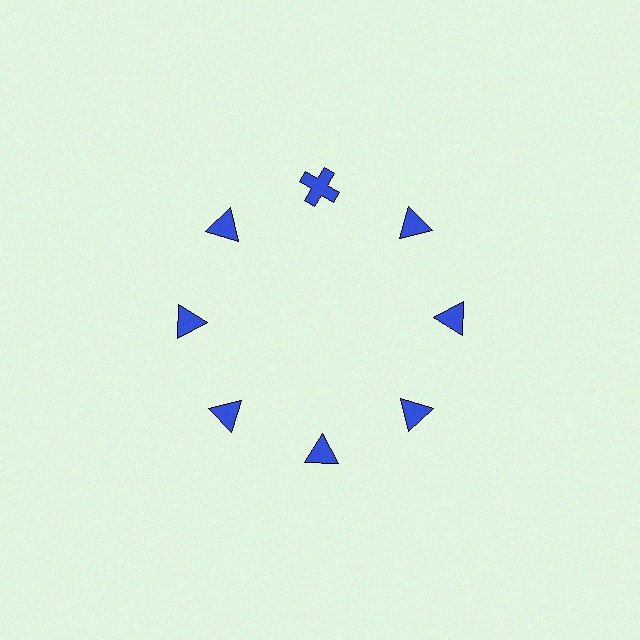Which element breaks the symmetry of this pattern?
The blue cross at roughly the 12 o'clock position breaks the symmetry. All other shapes are blue triangles.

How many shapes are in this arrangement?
There are 8 shapes arranged in a ring pattern.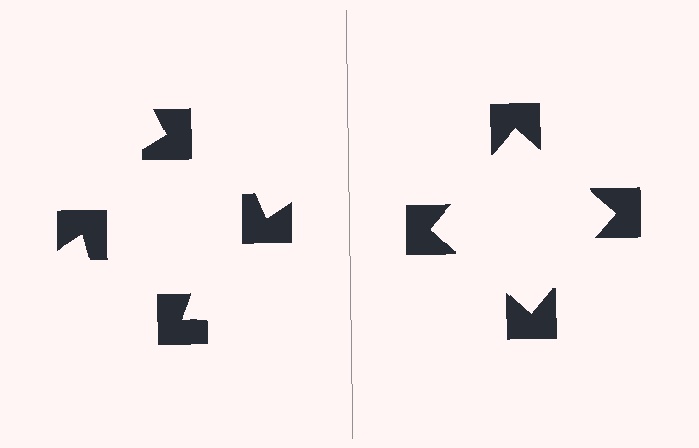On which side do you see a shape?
An illusory square appears on the right side. On the left side the wedge cuts are rotated, so no coherent shape forms.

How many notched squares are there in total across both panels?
8 — 4 on each side.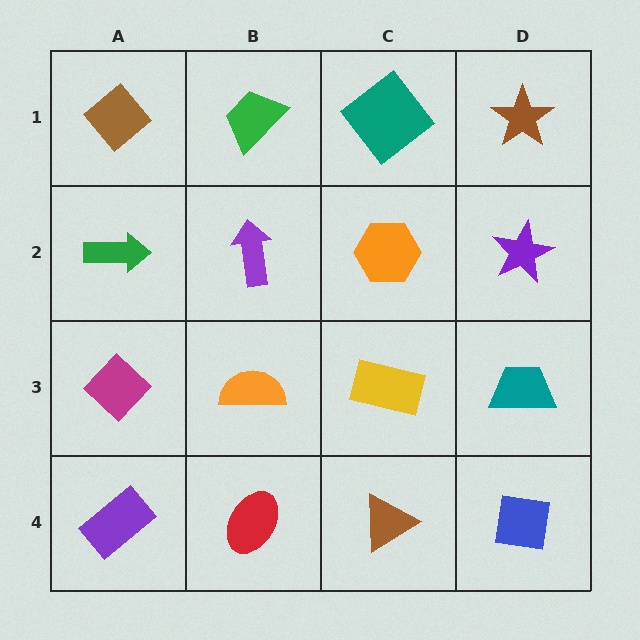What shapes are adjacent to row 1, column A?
A green arrow (row 2, column A), a green trapezoid (row 1, column B).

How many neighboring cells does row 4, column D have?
2.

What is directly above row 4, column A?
A magenta diamond.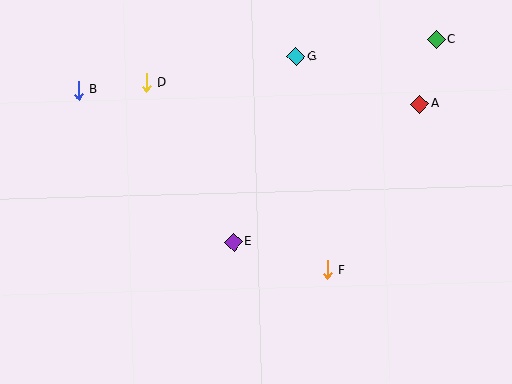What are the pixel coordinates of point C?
Point C is at (437, 40).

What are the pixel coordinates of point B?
Point B is at (78, 90).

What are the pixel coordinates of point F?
Point F is at (327, 270).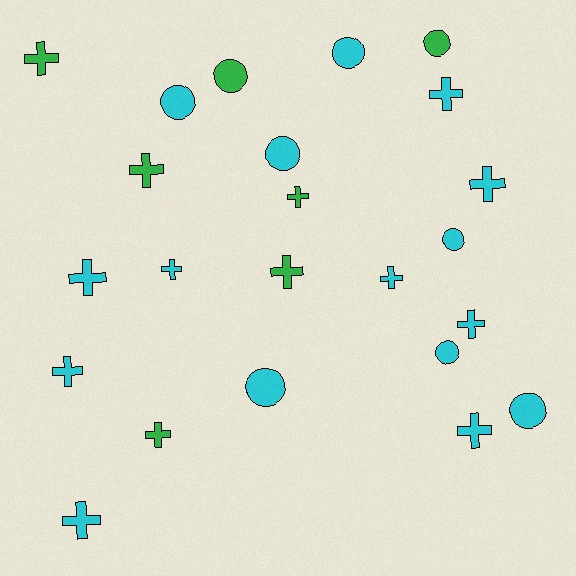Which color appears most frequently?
Cyan, with 16 objects.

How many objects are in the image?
There are 23 objects.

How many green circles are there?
There are 2 green circles.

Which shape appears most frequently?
Cross, with 14 objects.